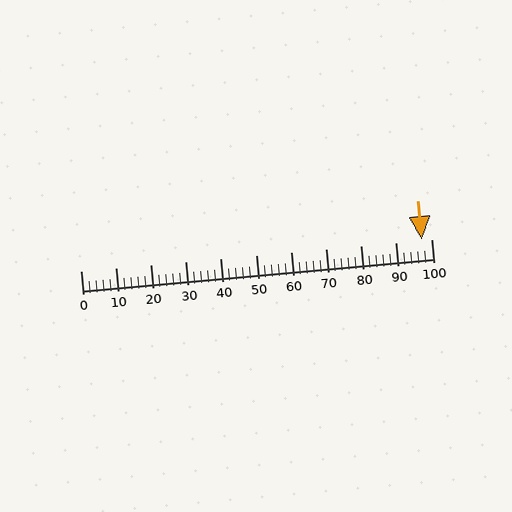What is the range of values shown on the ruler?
The ruler shows values from 0 to 100.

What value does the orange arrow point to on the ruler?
The orange arrow points to approximately 97.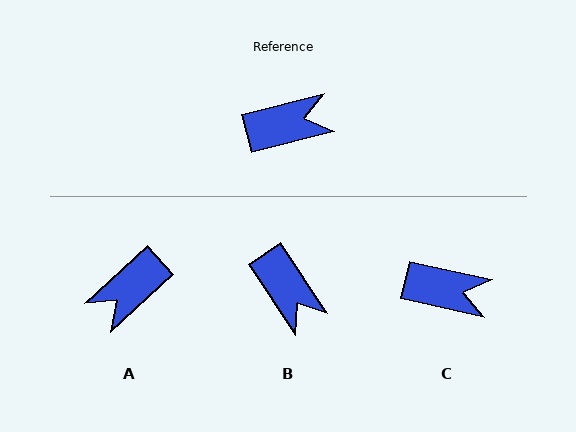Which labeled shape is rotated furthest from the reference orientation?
A, about 152 degrees away.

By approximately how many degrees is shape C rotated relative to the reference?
Approximately 27 degrees clockwise.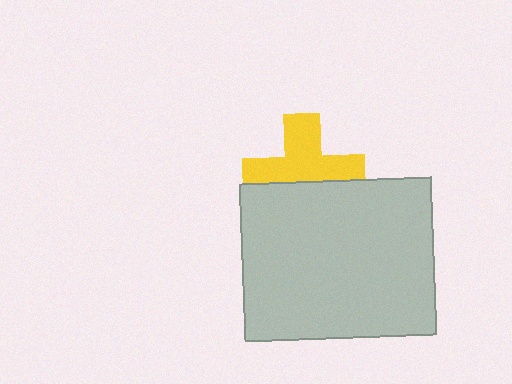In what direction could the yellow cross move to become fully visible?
The yellow cross could move up. That would shift it out from behind the light gray rectangle entirely.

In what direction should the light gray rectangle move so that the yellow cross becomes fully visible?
The light gray rectangle should move down. That is the shortest direction to clear the overlap and leave the yellow cross fully visible.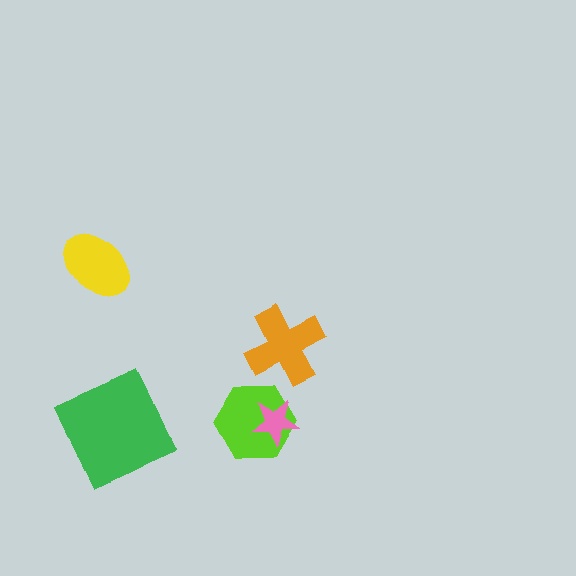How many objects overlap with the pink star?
1 object overlaps with the pink star.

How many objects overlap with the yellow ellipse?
0 objects overlap with the yellow ellipse.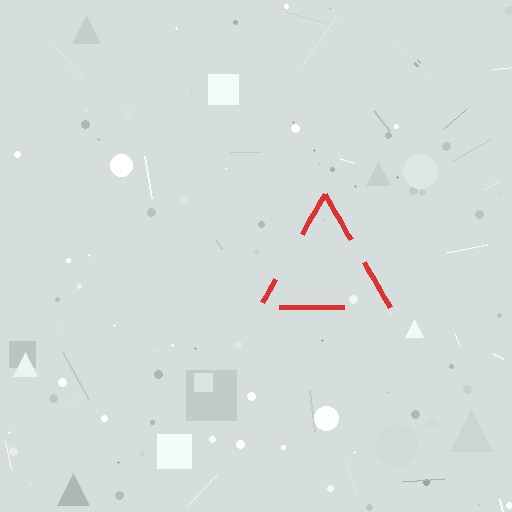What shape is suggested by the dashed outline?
The dashed outline suggests a triangle.